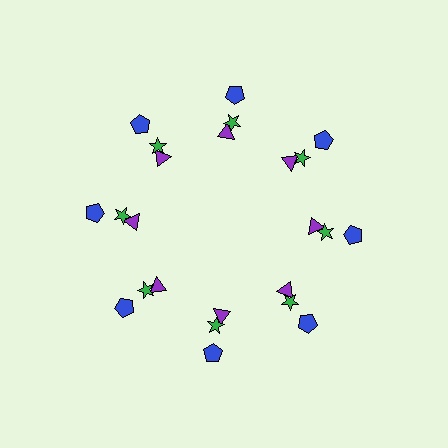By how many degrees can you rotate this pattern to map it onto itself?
The pattern maps onto itself every 45 degrees of rotation.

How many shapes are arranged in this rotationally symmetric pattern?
There are 24 shapes, arranged in 8 groups of 3.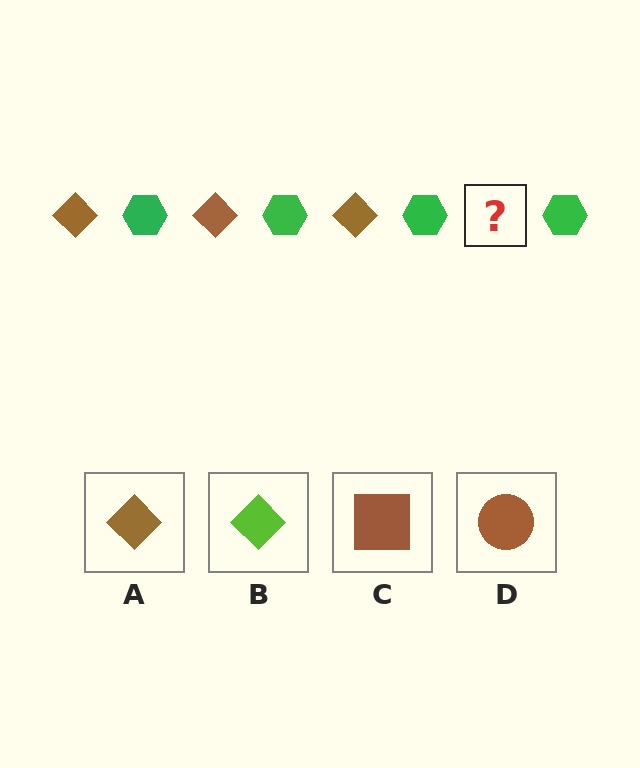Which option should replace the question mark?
Option A.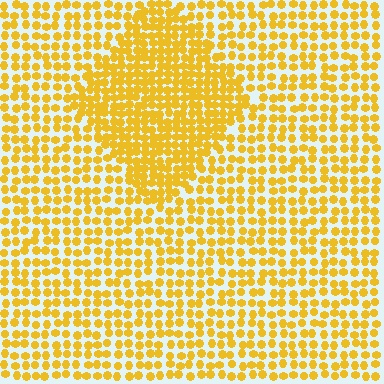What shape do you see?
I see a diamond.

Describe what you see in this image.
The image contains small yellow elements arranged at two different densities. A diamond-shaped region is visible where the elements are more densely packed than the surrounding area.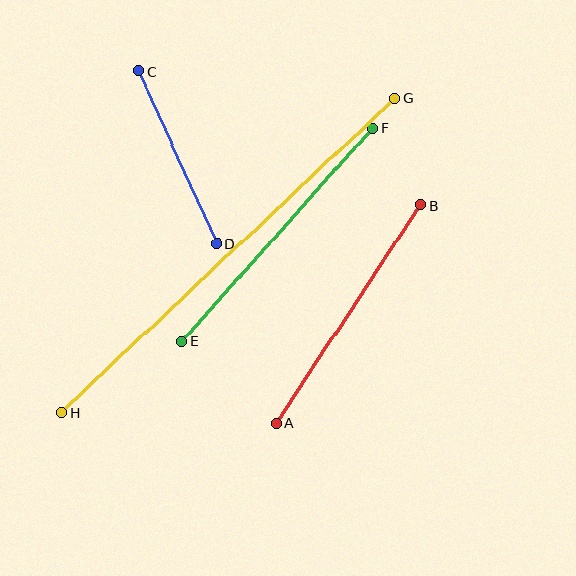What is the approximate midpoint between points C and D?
The midpoint is at approximately (178, 157) pixels.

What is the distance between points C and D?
The distance is approximately 189 pixels.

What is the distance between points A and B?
The distance is approximately 262 pixels.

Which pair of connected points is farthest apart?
Points G and H are farthest apart.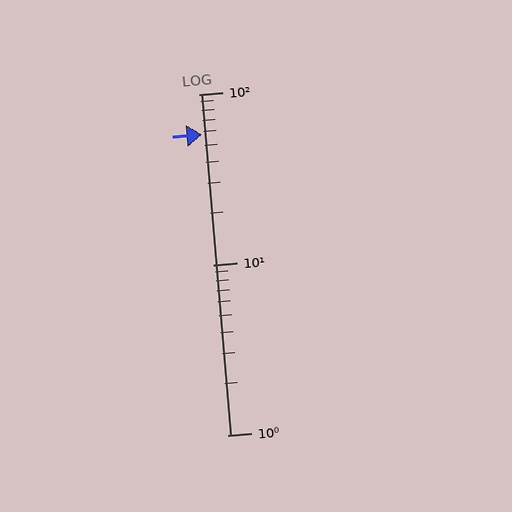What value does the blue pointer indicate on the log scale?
The pointer indicates approximately 58.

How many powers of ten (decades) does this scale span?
The scale spans 2 decades, from 1 to 100.